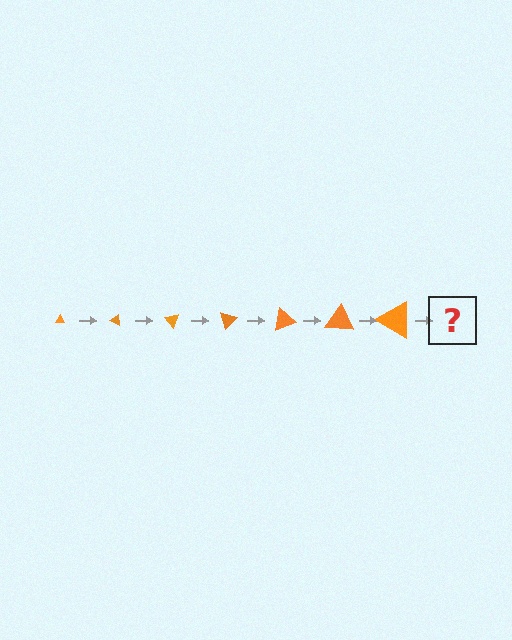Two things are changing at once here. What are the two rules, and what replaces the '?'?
The two rules are that the triangle grows larger each step and it rotates 25 degrees each step. The '?' should be a triangle, larger than the previous one and rotated 175 degrees from the start.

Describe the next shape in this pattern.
It should be a triangle, larger than the previous one and rotated 175 degrees from the start.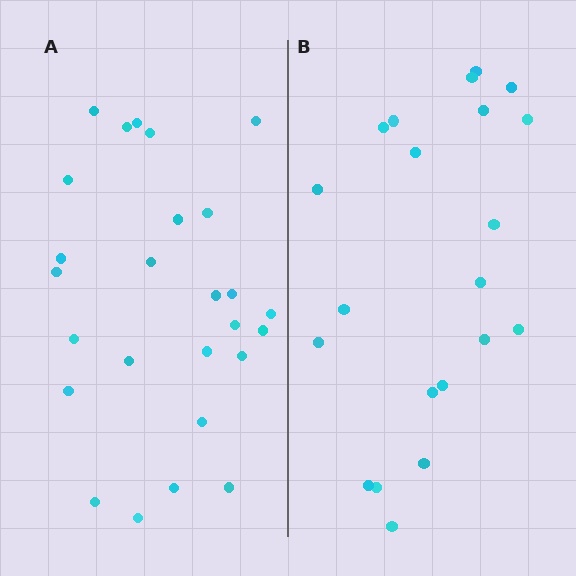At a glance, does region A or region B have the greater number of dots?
Region A (the left region) has more dots.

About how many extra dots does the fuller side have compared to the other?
Region A has about 5 more dots than region B.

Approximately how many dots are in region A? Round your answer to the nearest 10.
About 30 dots. (The exact count is 26, which rounds to 30.)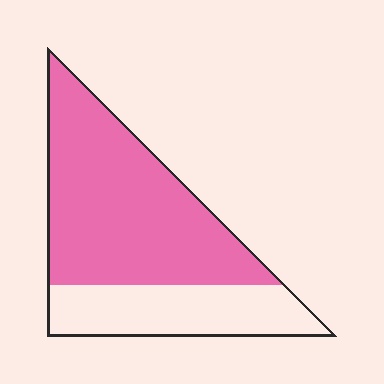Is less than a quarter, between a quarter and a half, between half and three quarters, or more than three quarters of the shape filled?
Between half and three quarters.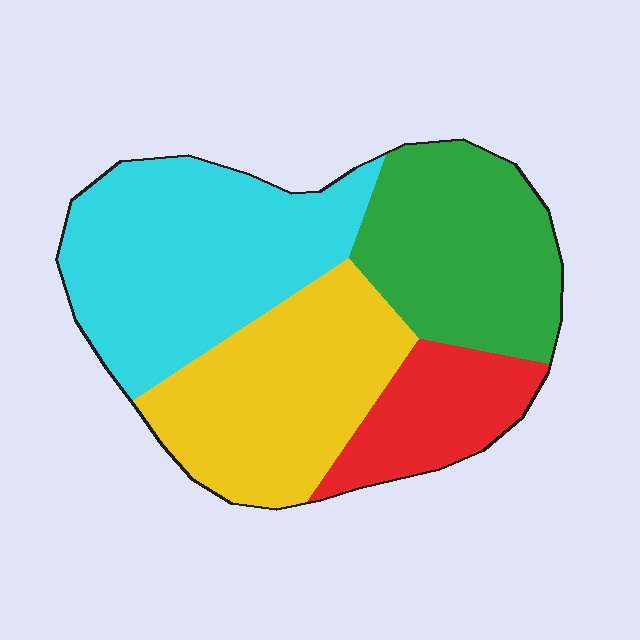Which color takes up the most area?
Cyan, at roughly 35%.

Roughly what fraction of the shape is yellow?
Yellow takes up about one quarter (1/4) of the shape.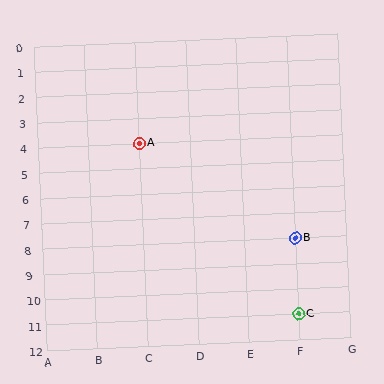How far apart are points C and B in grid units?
Points C and B are 3 rows apart.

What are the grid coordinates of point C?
Point C is at grid coordinates (F, 11).